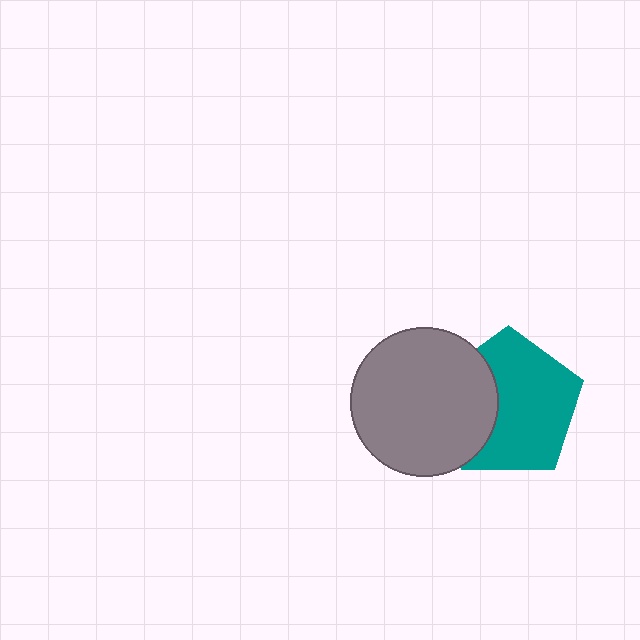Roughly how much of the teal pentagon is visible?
Most of it is visible (roughly 67%).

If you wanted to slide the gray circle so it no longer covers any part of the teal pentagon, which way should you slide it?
Slide it left — that is the most direct way to separate the two shapes.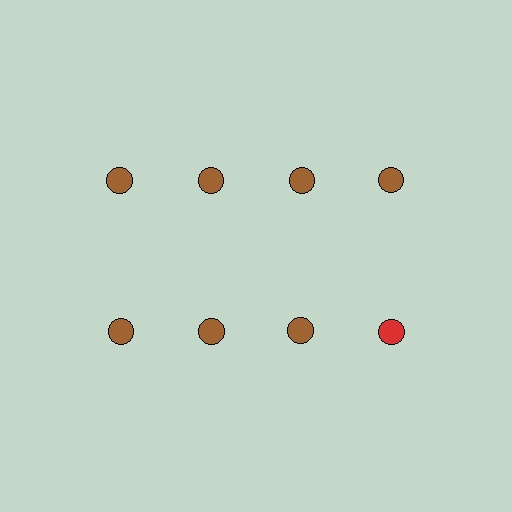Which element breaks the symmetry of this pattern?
The red circle in the second row, second from right column breaks the symmetry. All other shapes are brown circles.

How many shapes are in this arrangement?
There are 8 shapes arranged in a grid pattern.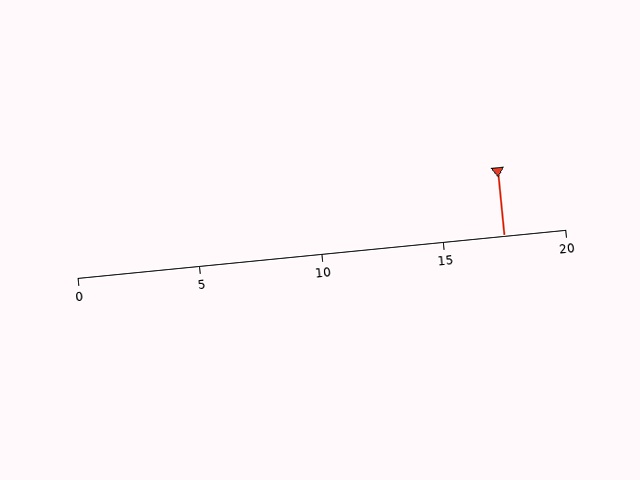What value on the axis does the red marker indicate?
The marker indicates approximately 17.5.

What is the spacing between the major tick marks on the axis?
The major ticks are spaced 5 apart.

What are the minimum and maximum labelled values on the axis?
The axis runs from 0 to 20.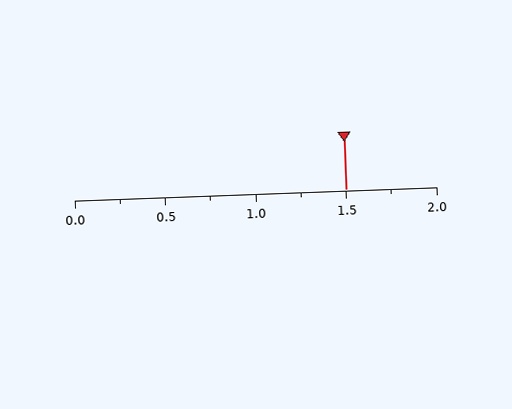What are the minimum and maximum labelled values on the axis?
The axis runs from 0.0 to 2.0.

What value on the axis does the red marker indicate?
The marker indicates approximately 1.5.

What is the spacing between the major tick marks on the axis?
The major ticks are spaced 0.5 apart.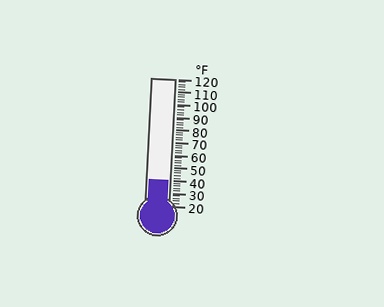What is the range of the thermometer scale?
The thermometer scale ranges from 20°F to 120°F.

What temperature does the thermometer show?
The thermometer shows approximately 40°F.